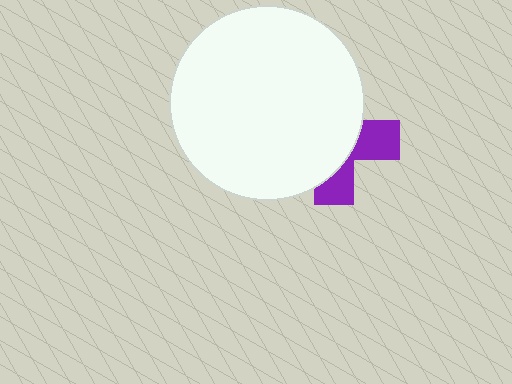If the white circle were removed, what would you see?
You would see the complete purple cross.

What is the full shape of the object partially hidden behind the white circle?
The partially hidden object is a purple cross.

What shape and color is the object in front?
The object in front is a white circle.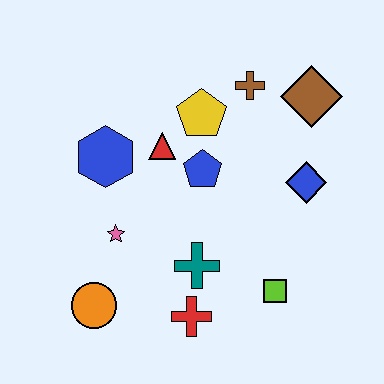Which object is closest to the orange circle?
The pink star is closest to the orange circle.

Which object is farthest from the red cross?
The brown diamond is farthest from the red cross.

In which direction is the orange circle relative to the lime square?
The orange circle is to the left of the lime square.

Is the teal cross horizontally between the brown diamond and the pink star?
Yes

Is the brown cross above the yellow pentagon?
Yes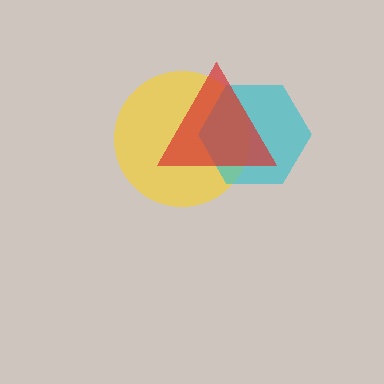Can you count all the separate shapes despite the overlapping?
Yes, there are 3 separate shapes.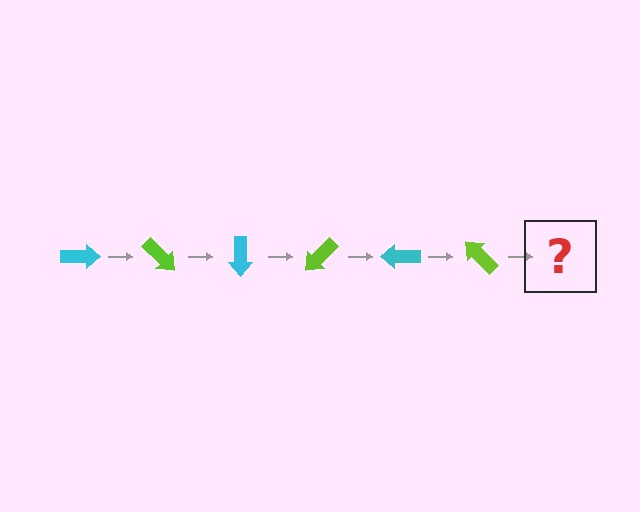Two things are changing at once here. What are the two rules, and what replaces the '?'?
The two rules are that it rotates 45 degrees each step and the color cycles through cyan and lime. The '?' should be a cyan arrow, rotated 270 degrees from the start.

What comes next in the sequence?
The next element should be a cyan arrow, rotated 270 degrees from the start.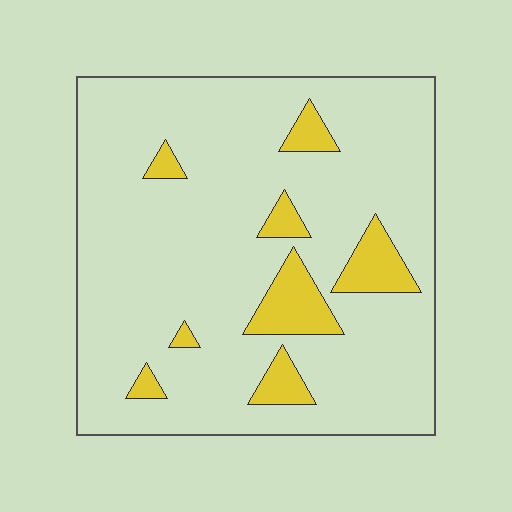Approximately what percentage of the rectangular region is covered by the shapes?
Approximately 10%.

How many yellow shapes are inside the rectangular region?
8.